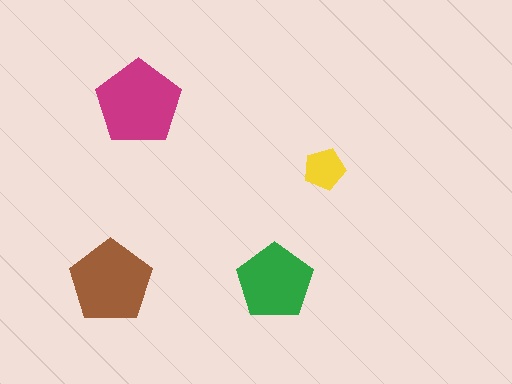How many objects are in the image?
There are 4 objects in the image.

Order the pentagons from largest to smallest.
the magenta one, the brown one, the green one, the yellow one.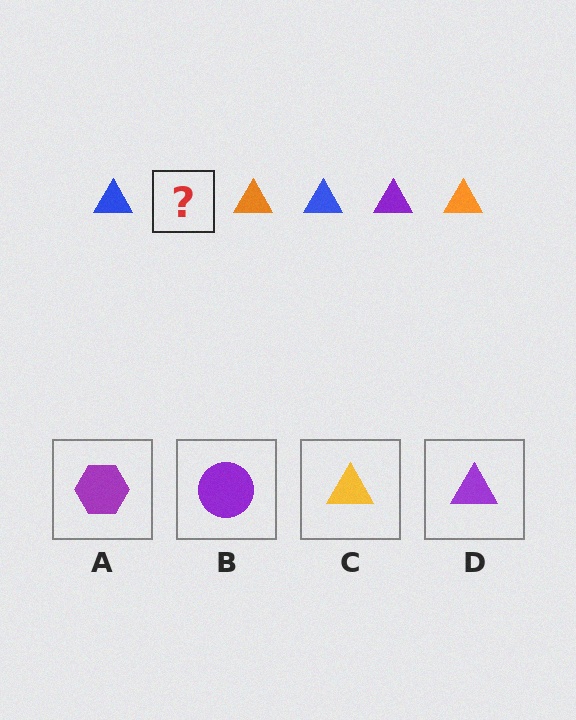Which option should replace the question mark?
Option D.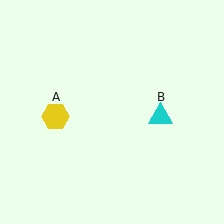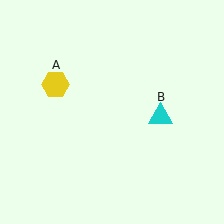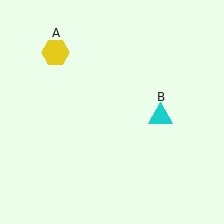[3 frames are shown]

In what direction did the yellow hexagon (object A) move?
The yellow hexagon (object A) moved up.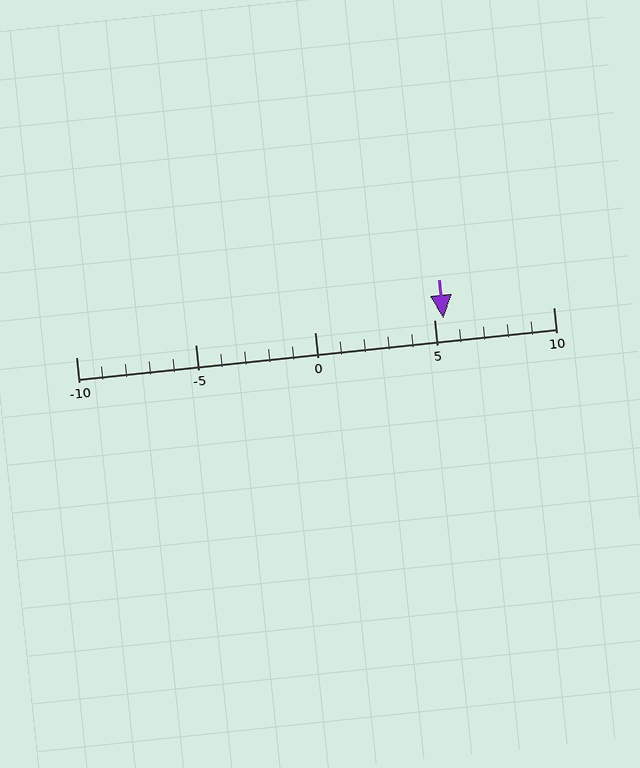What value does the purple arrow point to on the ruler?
The purple arrow points to approximately 5.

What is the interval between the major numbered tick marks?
The major tick marks are spaced 5 units apart.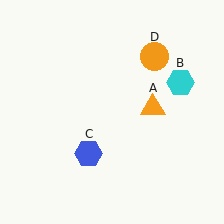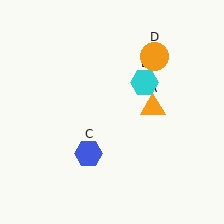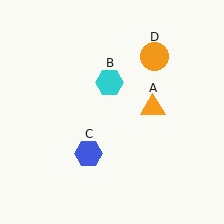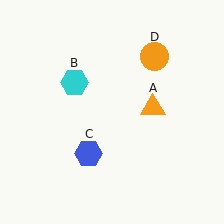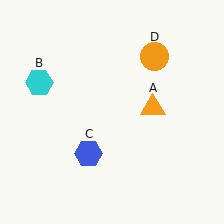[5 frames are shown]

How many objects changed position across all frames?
1 object changed position: cyan hexagon (object B).